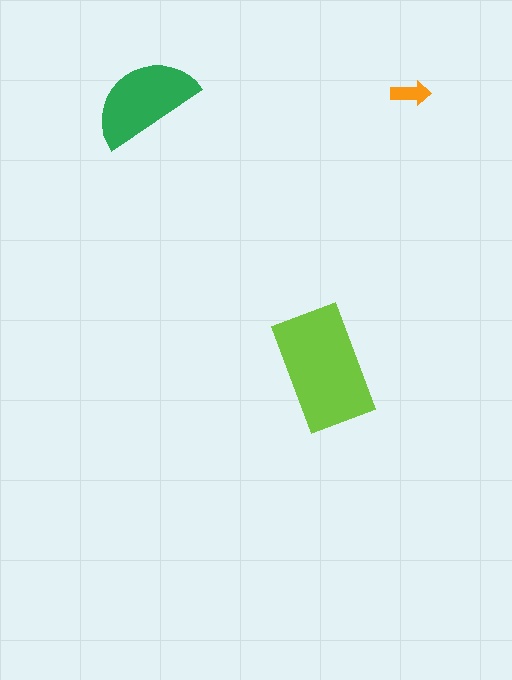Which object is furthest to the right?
The orange arrow is rightmost.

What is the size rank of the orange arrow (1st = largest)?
3rd.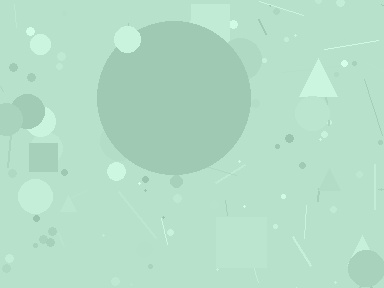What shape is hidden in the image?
A circle is hidden in the image.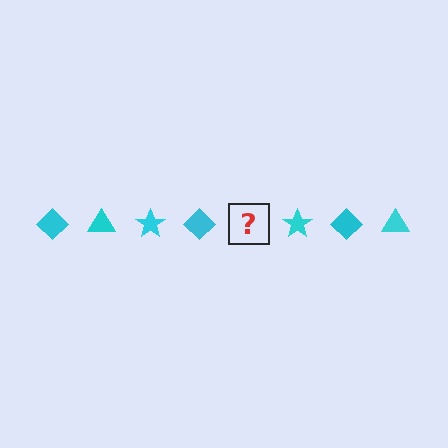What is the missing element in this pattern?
The missing element is a cyan triangle.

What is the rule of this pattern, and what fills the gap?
The rule is that the pattern cycles through diamond, triangle, star shapes in cyan. The gap should be filled with a cyan triangle.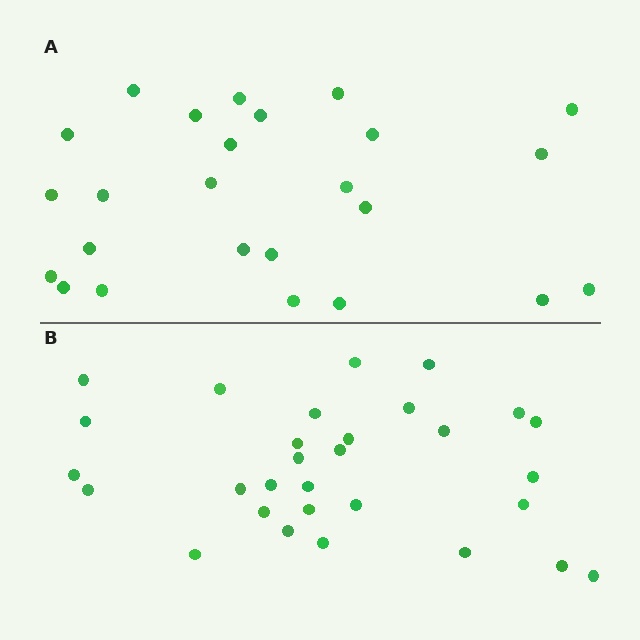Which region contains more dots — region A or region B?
Region B (the bottom region) has more dots.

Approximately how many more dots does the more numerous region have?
Region B has about 5 more dots than region A.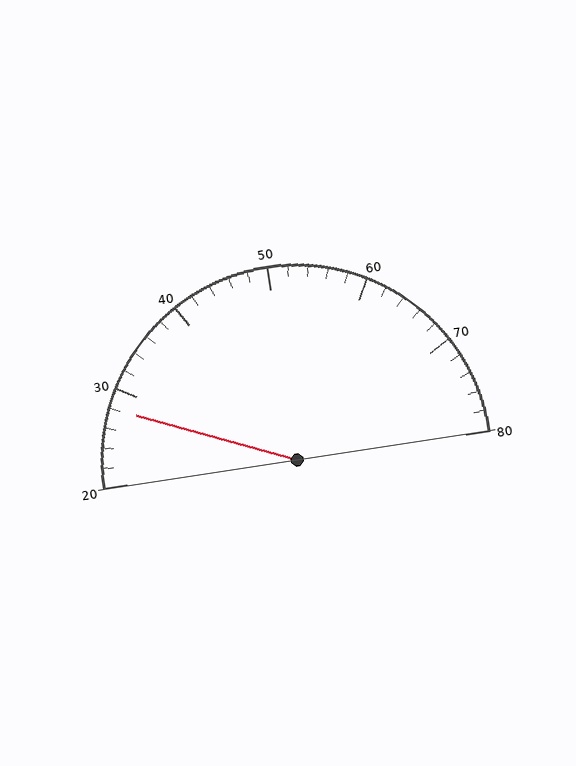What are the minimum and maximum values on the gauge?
The gauge ranges from 20 to 80.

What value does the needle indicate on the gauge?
The needle indicates approximately 28.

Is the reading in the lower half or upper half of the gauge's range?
The reading is in the lower half of the range (20 to 80).